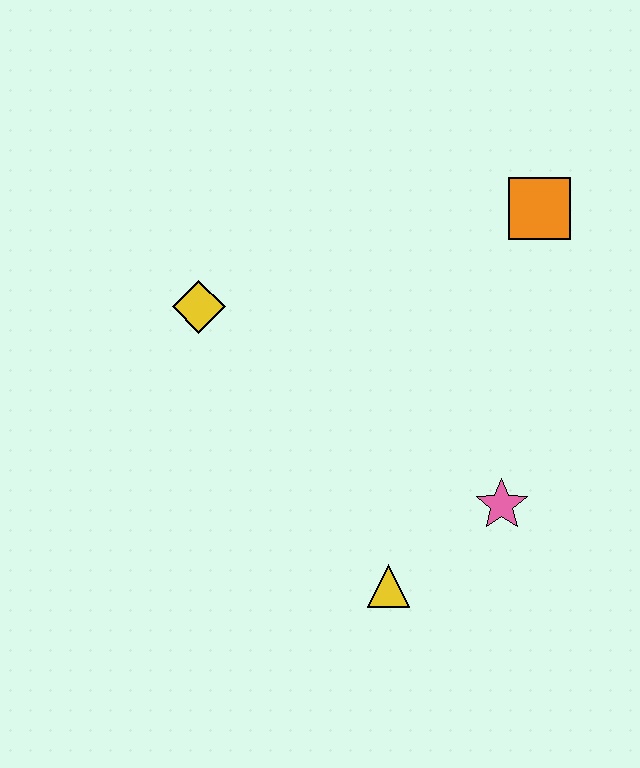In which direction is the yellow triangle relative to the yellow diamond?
The yellow triangle is below the yellow diamond.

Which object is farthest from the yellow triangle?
The orange square is farthest from the yellow triangle.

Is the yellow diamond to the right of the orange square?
No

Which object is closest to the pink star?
The yellow triangle is closest to the pink star.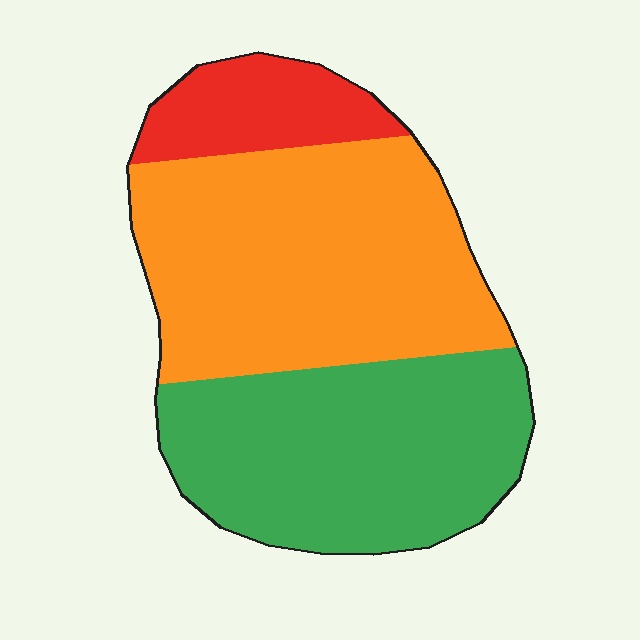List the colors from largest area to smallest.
From largest to smallest: orange, green, red.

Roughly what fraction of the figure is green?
Green covers 40% of the figure.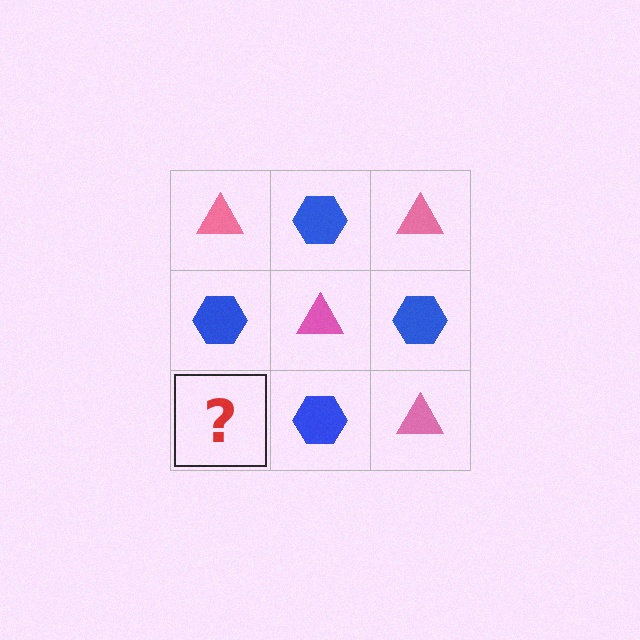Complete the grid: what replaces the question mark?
The question mark should be replaced with a pink triangle.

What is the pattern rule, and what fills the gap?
The rule is that it alternates pink triangle and blue hexagon in a checkerboard pattern. The gap should be filled with a pink triangle.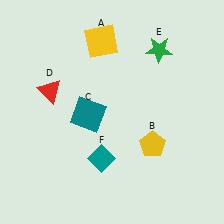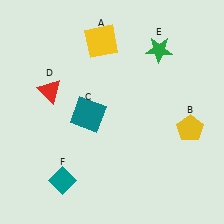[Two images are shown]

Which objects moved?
The objects that moved are: the yellow pentagon (B), the teal diamond (F).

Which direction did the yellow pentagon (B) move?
The yellow pentagon (B) moved right.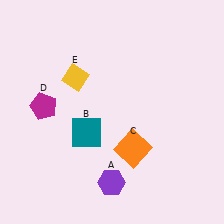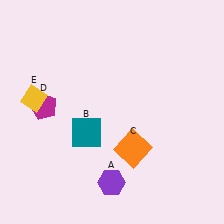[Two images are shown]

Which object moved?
The yellow diamond (E) moved left.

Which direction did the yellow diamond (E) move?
The yellow diamond (E) moved left.